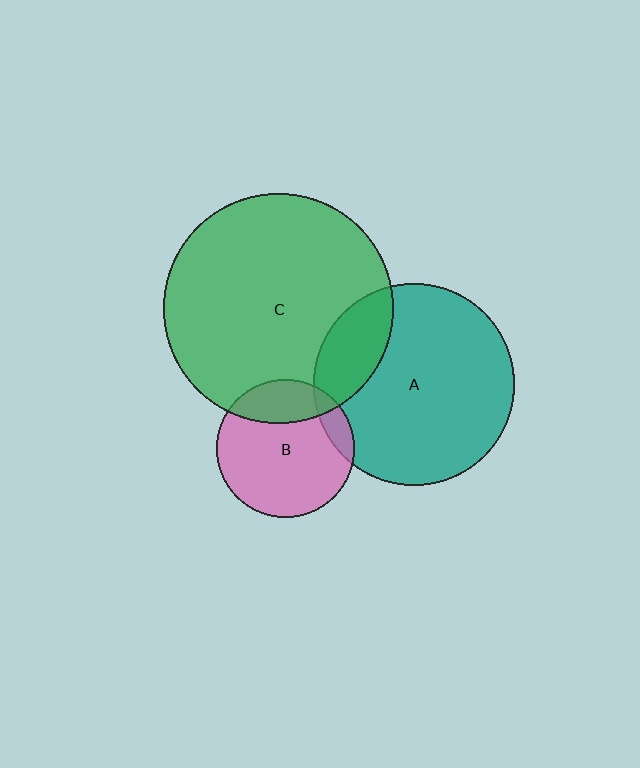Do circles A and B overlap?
Yes.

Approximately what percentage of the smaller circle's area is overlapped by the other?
Approximately 10%.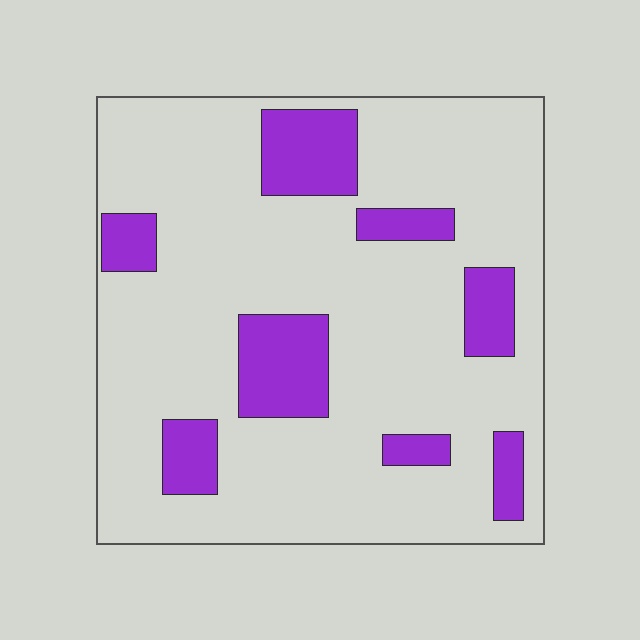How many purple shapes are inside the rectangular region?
8.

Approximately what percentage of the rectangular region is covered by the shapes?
Approximately 20%.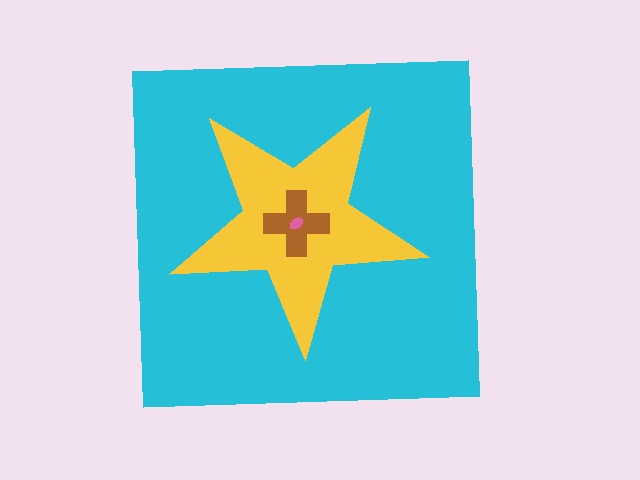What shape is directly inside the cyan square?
The yellow star.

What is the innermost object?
The pink ellipse.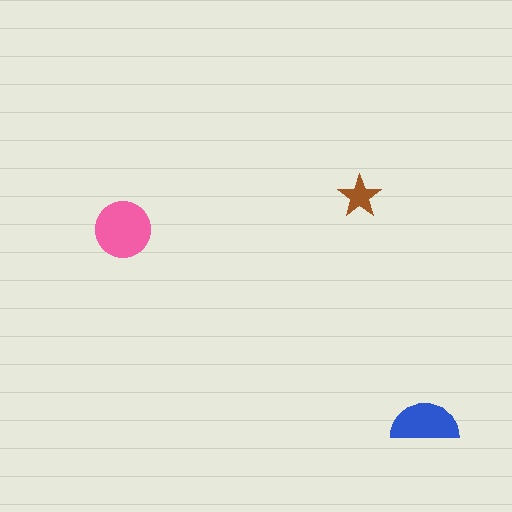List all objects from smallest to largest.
The brown star, the blue semicircle, the pink circle.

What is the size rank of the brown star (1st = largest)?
3rd.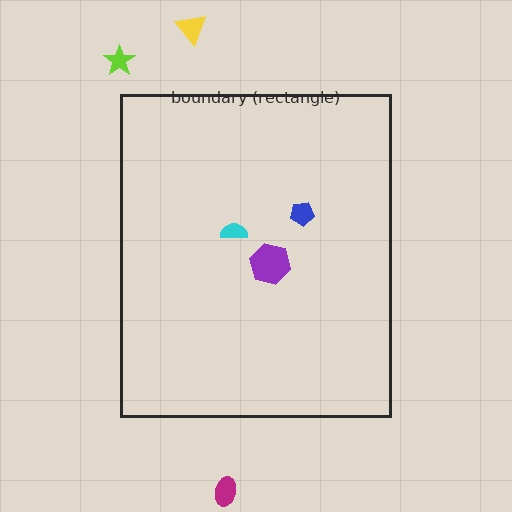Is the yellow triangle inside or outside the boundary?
Outside.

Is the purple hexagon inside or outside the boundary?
Inside.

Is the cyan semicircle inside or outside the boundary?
Inside.